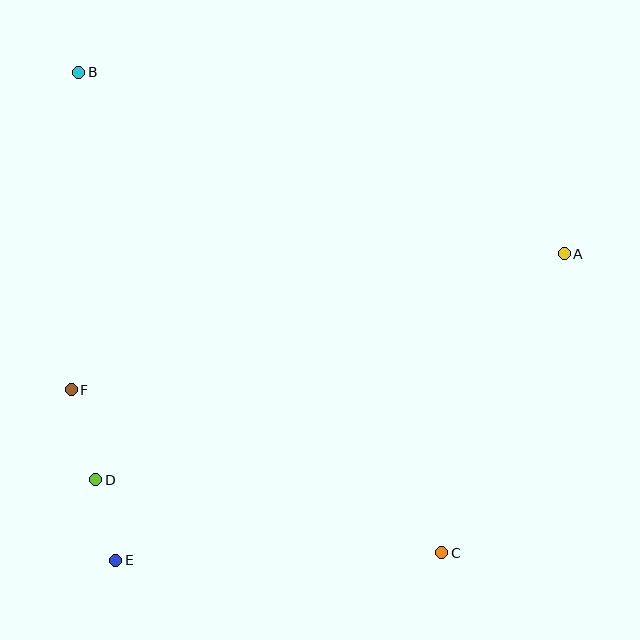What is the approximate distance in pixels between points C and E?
The distance between C and E is approximately 326 pixels.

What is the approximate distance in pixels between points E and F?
The distance between E and F is approximately 176 pixels.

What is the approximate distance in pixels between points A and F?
The distance between A and F is approximately 511 pixels.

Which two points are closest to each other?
Points D and E are closest to each other.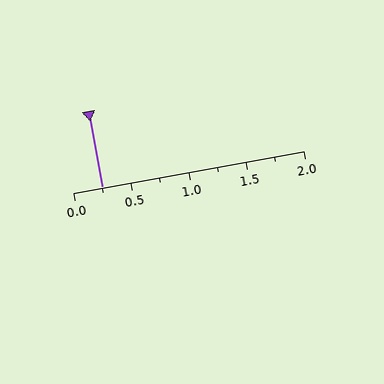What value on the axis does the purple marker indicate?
The marker indicates approximately 0.25.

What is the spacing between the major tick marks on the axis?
The major ticks are spaced 0.5 apart.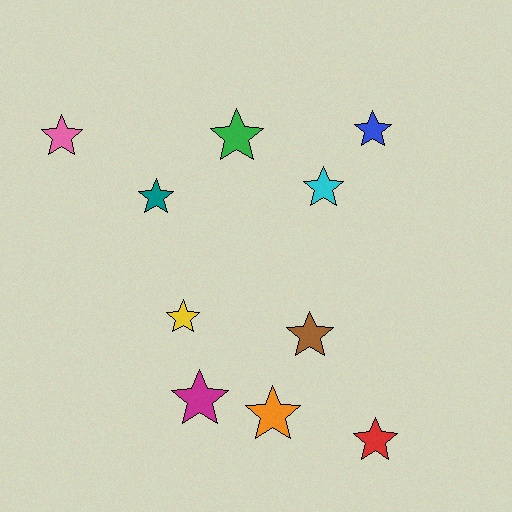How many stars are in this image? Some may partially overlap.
There are 10 stars.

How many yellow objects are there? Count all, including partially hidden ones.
There is 1 yellow object.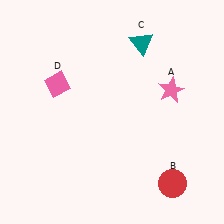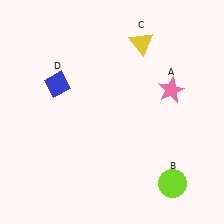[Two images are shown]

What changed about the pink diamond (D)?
In Image 1, D is pink. In Image 2, it changed to blue.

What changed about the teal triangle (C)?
In Image 1, C is teal. In Image 2, it changed to yellow.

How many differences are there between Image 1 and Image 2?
There are 3 differences between the two images.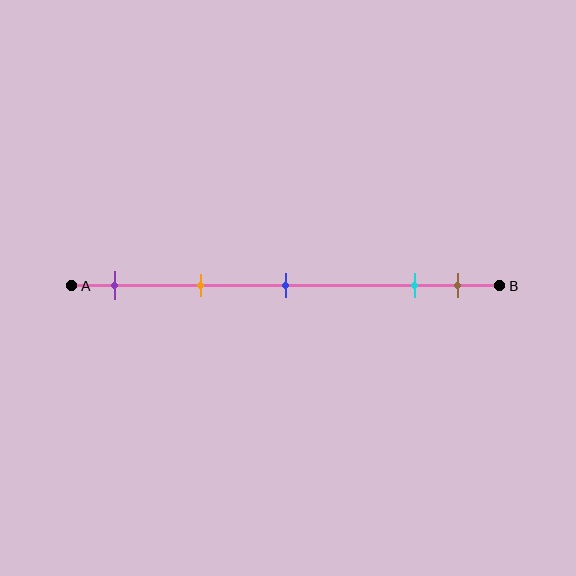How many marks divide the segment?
There are 5 marks dividing the segment.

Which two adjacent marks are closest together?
The cyan and brown marks are the closest adjacent pair.